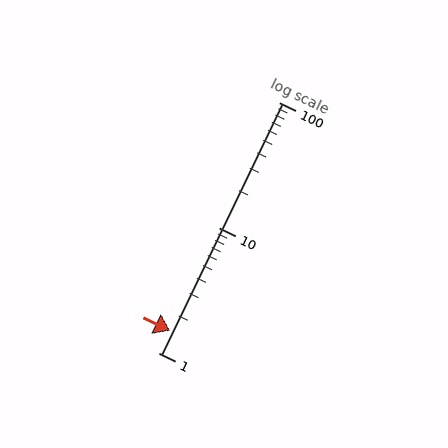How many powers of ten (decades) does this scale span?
The scale spans 2 decades, from 1 to 100.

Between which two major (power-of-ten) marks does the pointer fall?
The pointer is between 1 and 10.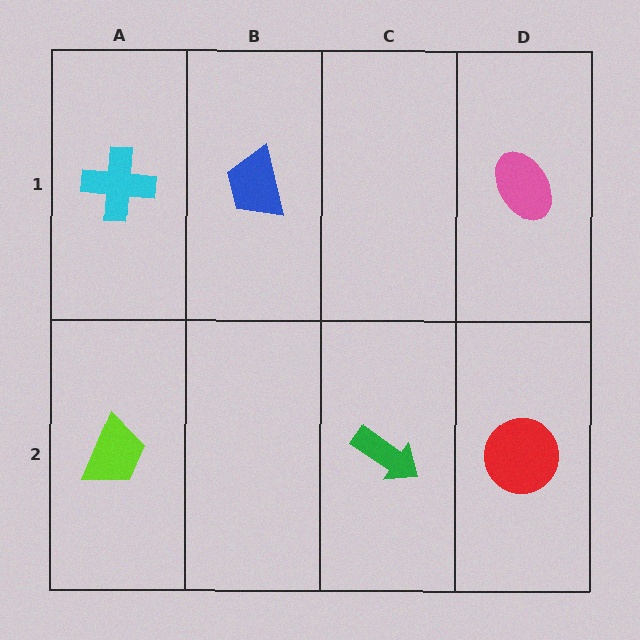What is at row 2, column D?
A red circle.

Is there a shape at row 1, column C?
No, that cell is empty.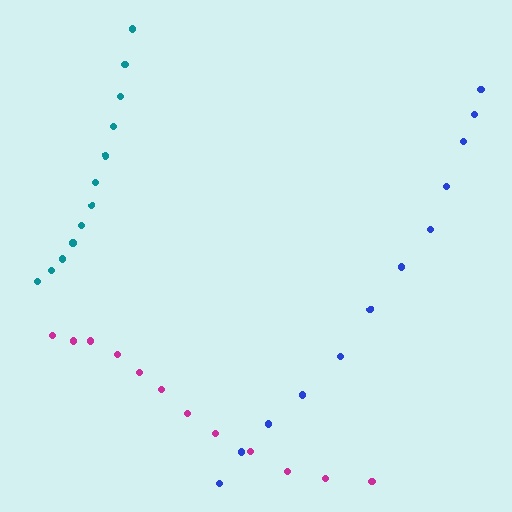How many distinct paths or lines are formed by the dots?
There are 3 distinct paths.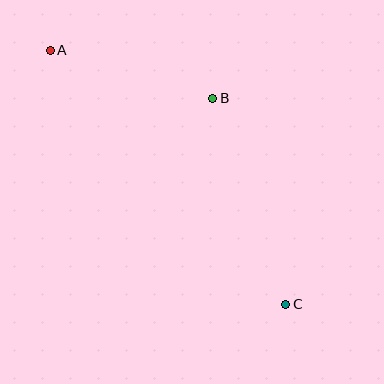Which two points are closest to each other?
Points A and B are closest to each other.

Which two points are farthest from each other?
Points A and C are farthest from each other.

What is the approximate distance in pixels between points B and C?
The distance between B and C is approximately 219 pixels.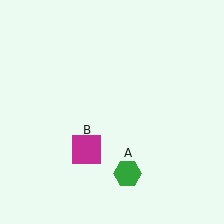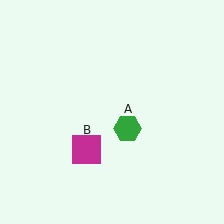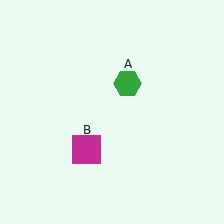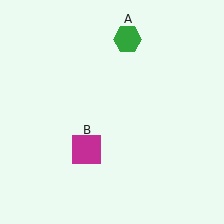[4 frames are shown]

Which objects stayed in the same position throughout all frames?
Magenta square (object B) remained stationary.